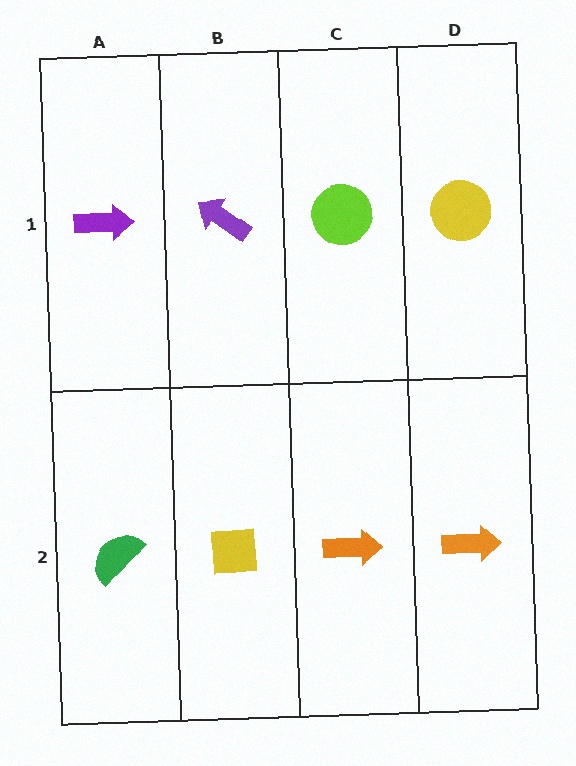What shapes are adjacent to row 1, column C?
An orange arrow (row 2, column C), a purple arrow (row 1, column B), a yellow circle (row 1, column D).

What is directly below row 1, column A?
A green semicircle.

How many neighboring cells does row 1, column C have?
3.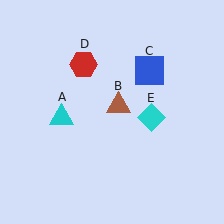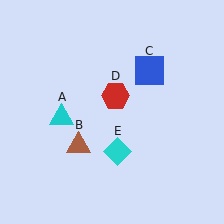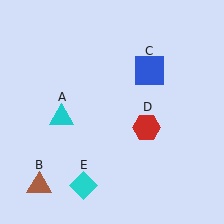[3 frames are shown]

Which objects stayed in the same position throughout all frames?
Cyan triangle (object A) and blue square (object C) remained stationary.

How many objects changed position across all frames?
3 objects changed position: brown triangle (object B), red hexagon (object D), cyan diamond (object E).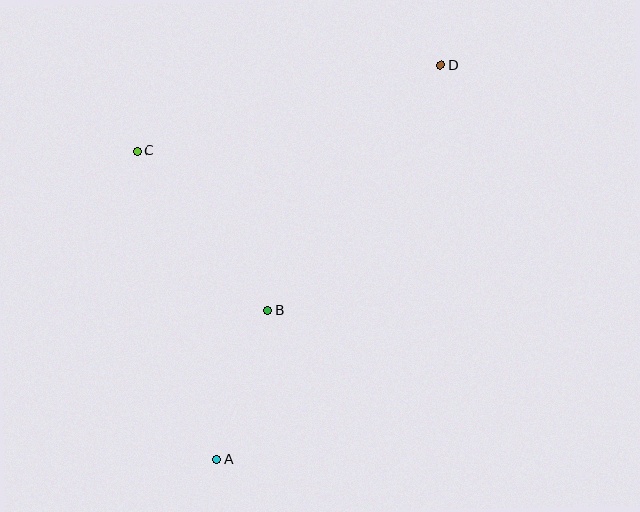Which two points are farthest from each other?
Points A and D are farthest from each other.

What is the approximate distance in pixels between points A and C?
The distance between A and C is approximately 318 pixels.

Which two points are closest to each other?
Points A and B are closest to each other.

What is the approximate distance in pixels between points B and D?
The distance between B and D is approximately 300 pixels.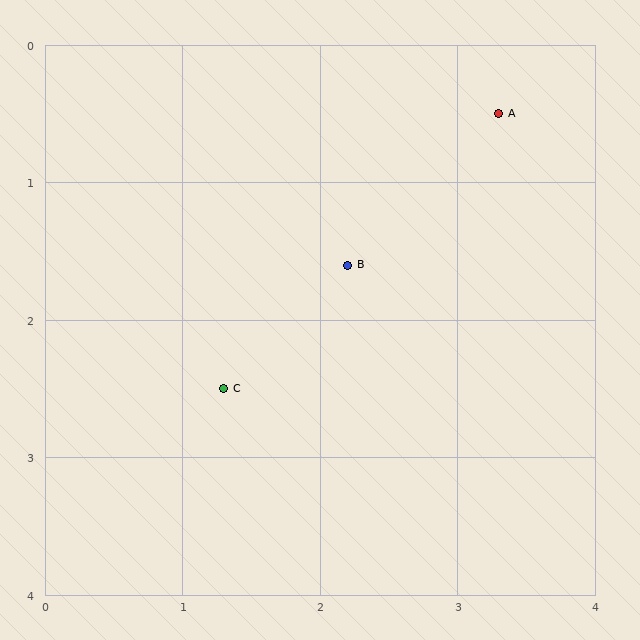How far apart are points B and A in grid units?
Points B and A are about 1.6 grid units apart.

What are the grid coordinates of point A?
Point A is at approximately (3.3, 0.5).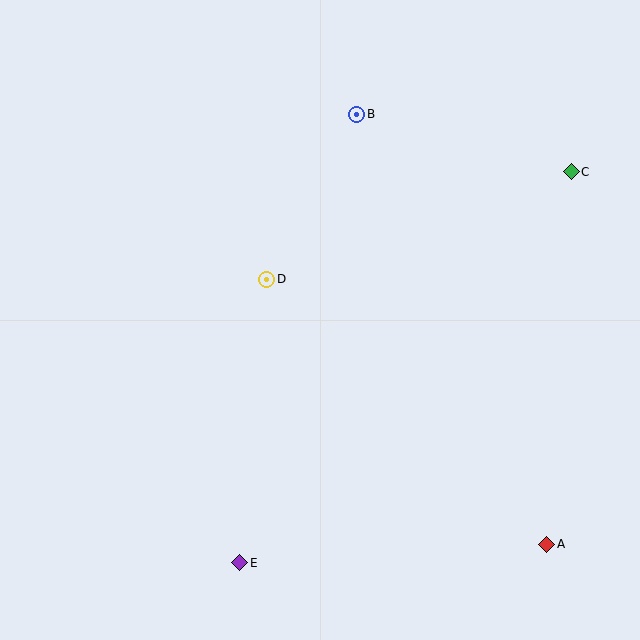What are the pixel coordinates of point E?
Point E is at (240, 563).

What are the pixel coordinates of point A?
Point A is at (547, 544).